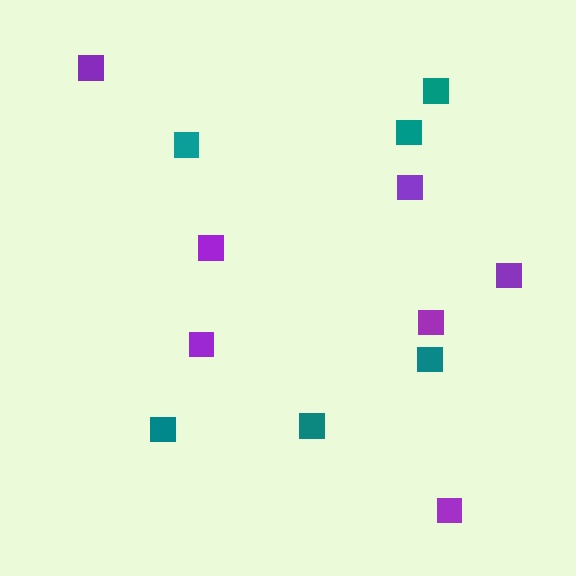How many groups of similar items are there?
There are 2 groups: one group of teal squares (6) and one group of purple squares (7).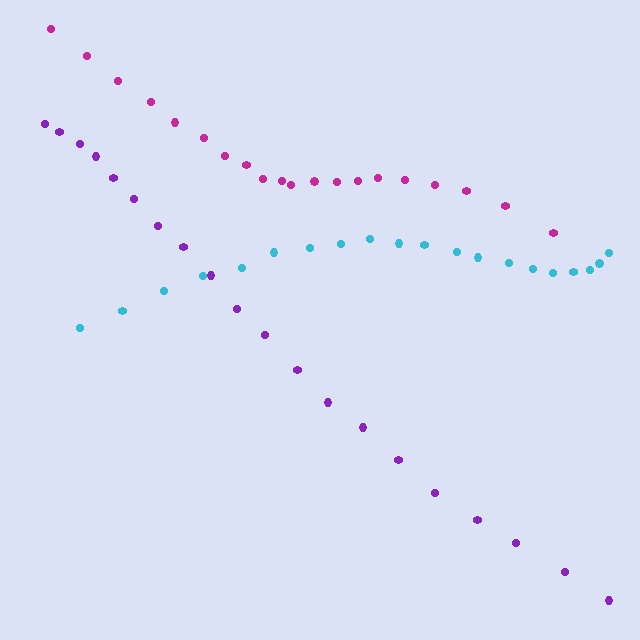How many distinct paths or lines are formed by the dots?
There are 3 distinct paths.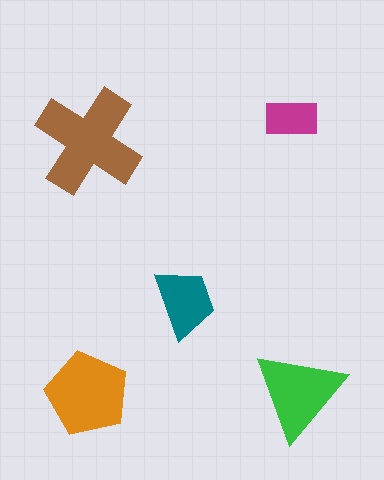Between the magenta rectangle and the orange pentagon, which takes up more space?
The orange pentagon.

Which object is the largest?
The brown cross.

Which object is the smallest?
The magenta rectangle.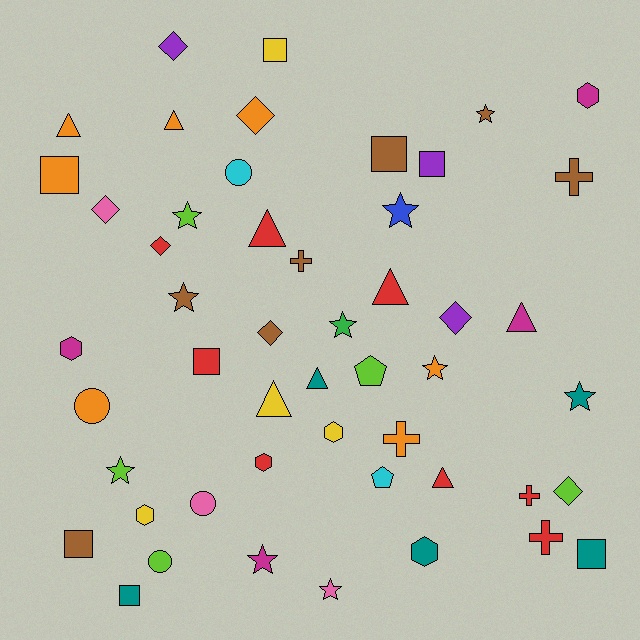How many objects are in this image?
There are 50 objects.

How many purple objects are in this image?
There are 3 purple objects.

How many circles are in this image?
There are 4 circles.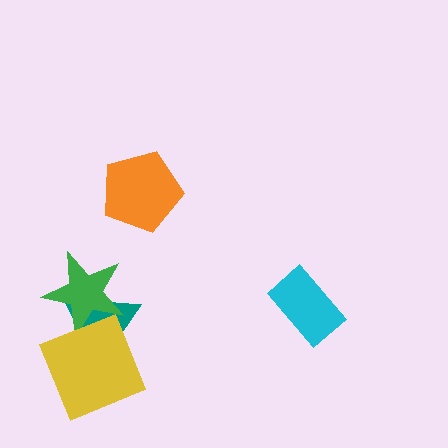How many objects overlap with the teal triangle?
2 objects overlap with the teal triangle.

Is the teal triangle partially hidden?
Yes, it is partially covered by another shape.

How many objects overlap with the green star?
2 objects overlap with the green star.